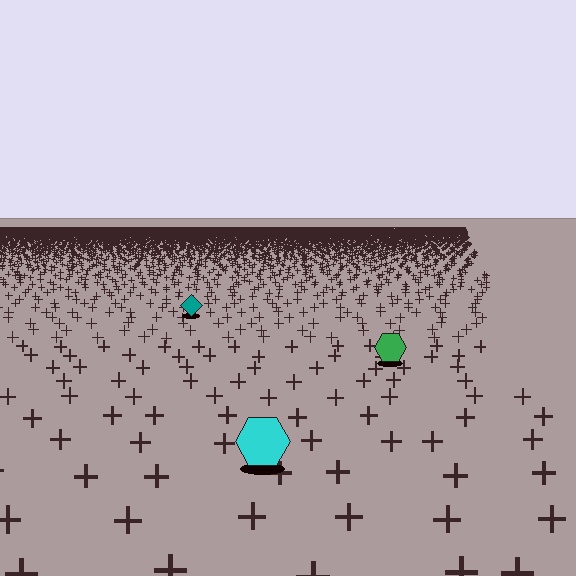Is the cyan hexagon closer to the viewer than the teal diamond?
Yes. The cyan hexagon is closer — you can tell from the texture gradient: the ground texture is coarser near it.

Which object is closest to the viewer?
The cyan hexagon is closest. The texture marks near it are larger and more spread out.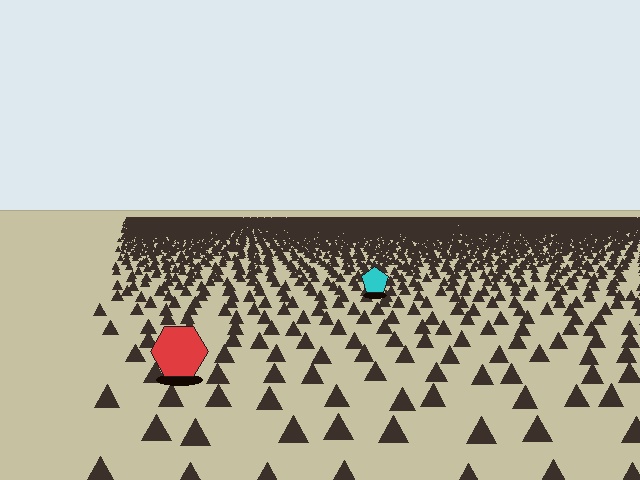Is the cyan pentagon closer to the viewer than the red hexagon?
No. The red hexagon is closer — you can tell from the texture gradient: the ground texture is coarser near it.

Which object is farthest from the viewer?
The cyan pentagon is farthest from the viewer. It appears smaller and the ground texture around it is denser.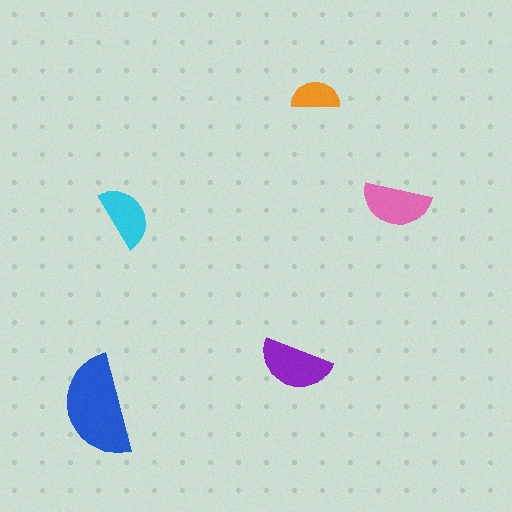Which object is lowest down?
The blue semicircle is bottommost.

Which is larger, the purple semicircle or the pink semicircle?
The purple one.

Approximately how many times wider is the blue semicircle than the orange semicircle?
About 2 times wider.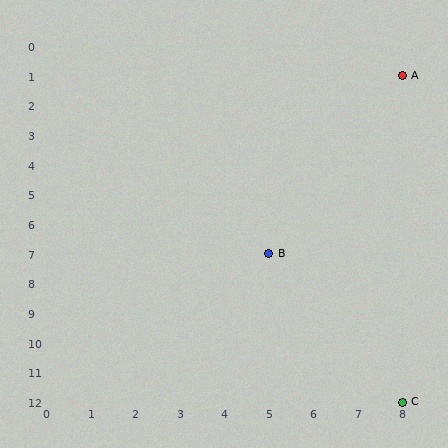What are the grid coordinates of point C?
Point C is at grid coordinates (8, 12).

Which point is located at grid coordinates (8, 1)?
Point A is at (8, 1).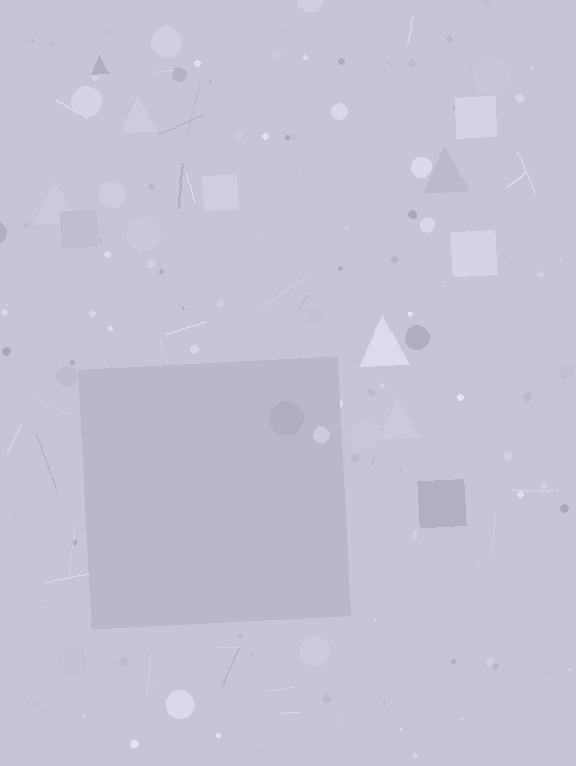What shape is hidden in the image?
A square is hidden in the image.